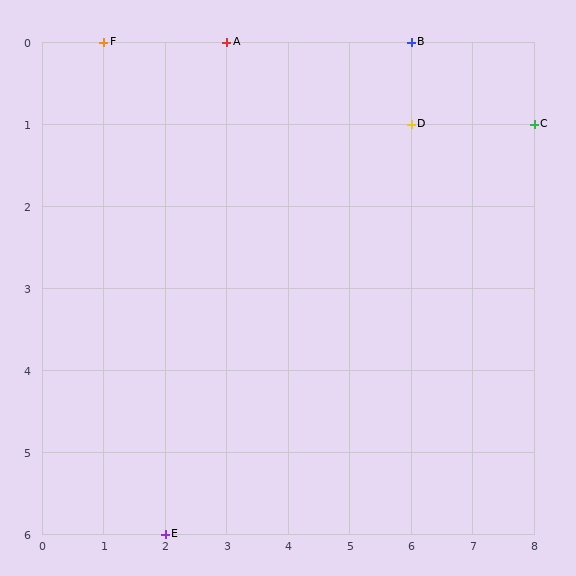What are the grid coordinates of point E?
Point E is at grid coordinates (2, 6).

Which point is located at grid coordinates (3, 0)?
Point A is at (3, 0).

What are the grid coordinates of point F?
Point F is at grid coordinates (1, 0).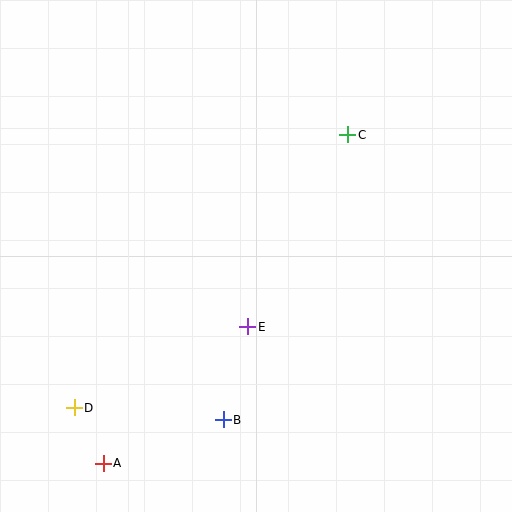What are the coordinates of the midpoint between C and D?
The midpoint between C and D is at (211, 271).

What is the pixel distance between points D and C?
The distance between D and C is 386 pixels.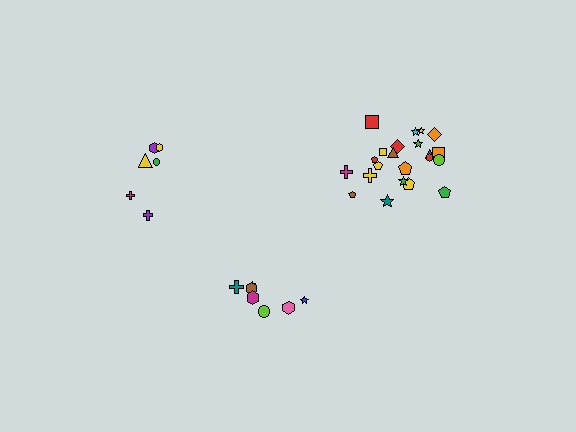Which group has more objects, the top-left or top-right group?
The top-right group.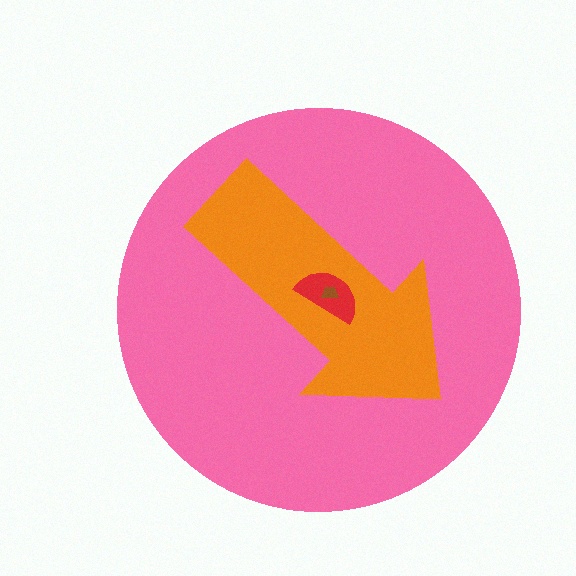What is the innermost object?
The brown trapezoid.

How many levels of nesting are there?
4.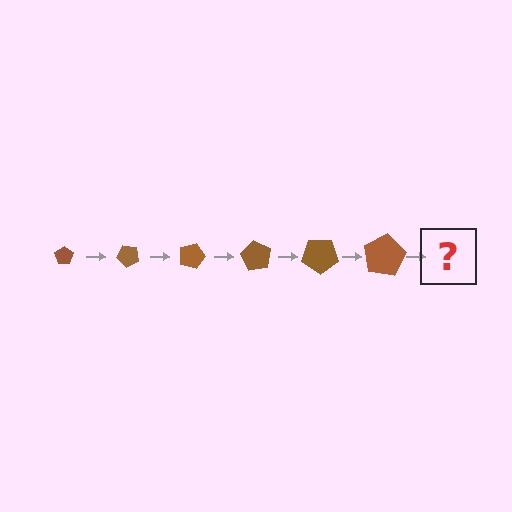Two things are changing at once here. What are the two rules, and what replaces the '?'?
The two rules are that the pentagon grows larger each step and it rotates 45 degrees each step. The '?' should be a pentagon, larger than the previous one and rotated 270 degrees from the start.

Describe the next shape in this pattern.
It should be a pentagon, larger than the previous one and rotated 270 degrees from the start.